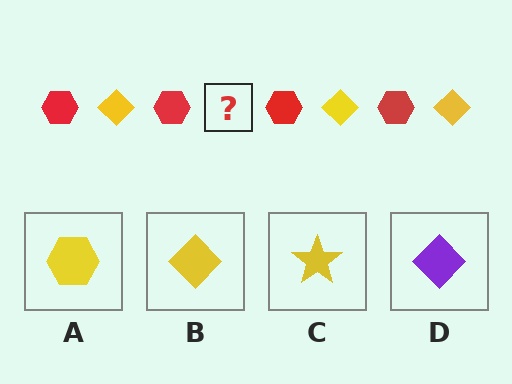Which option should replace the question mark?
Option B.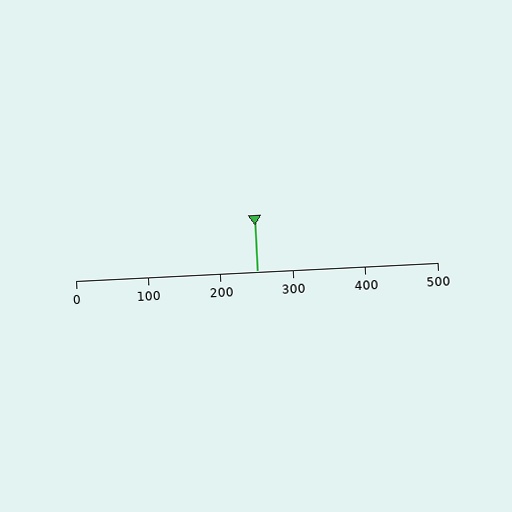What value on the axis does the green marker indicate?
The marker indicates approximately 250.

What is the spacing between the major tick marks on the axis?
The major ticks are spaced 100 apart.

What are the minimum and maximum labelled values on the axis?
The axis runs from 0 to 500.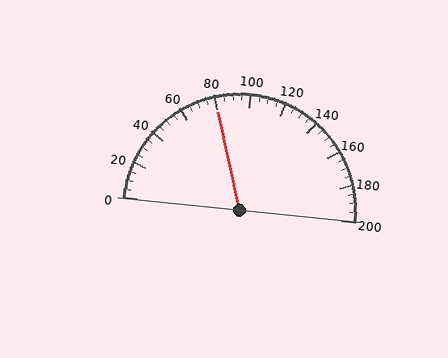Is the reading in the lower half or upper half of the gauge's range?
The reading is in the lower half of the range (0 to 200).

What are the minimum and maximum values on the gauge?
The gauge ranges from 0 to 200.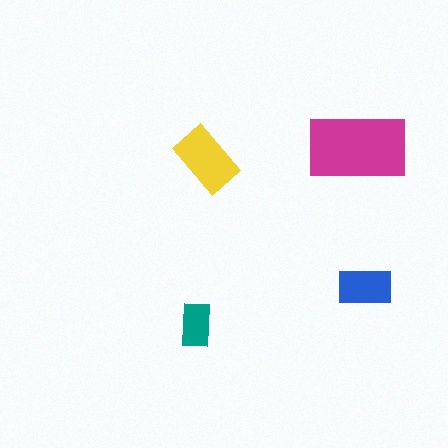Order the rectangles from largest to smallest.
the magenta one, the yellow one, the blue one, the teal one.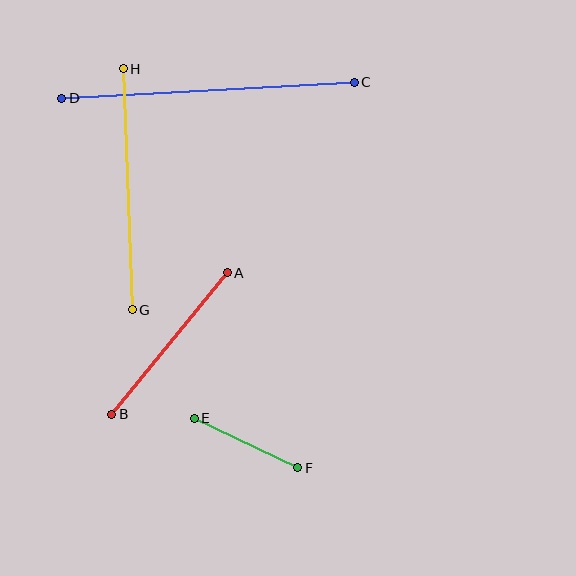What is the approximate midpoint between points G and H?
The midpoint is at approximately (128, 189) pixels.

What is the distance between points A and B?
The distance is approximately 183 pixels.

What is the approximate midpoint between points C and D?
The midpoint is at approximately (208, 90) pixels.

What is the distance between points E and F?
The distance is approximately 115 pixels.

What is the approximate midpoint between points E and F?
The midpoint is at approximately (246, 443) pixels.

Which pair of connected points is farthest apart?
Points C and D are farthest apart.